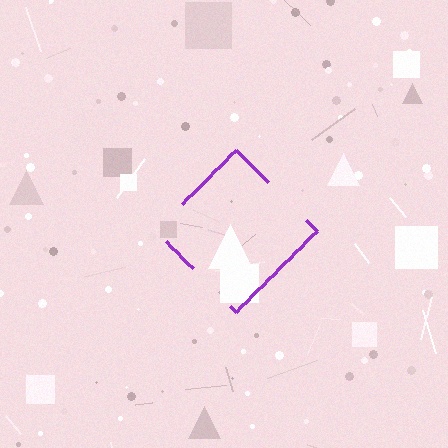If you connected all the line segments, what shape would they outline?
They would outline a diamond.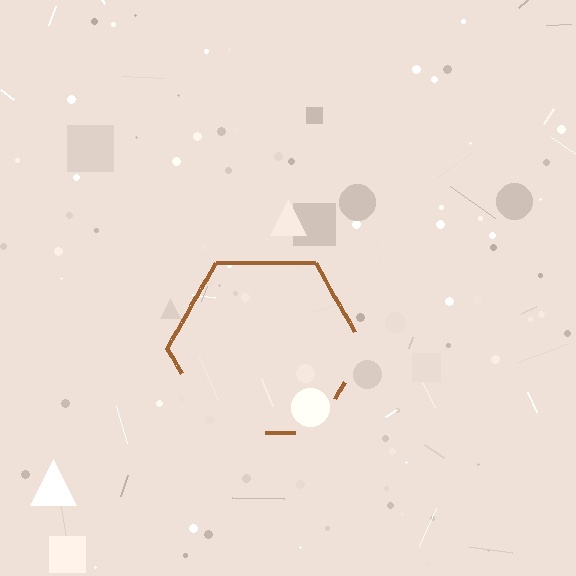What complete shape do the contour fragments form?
The contour fragments form a hexagon.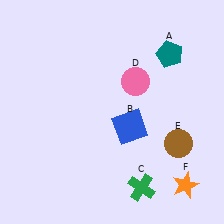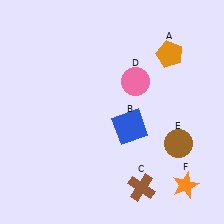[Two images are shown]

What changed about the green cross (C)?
In Image 1, C is green. In Image 2, it changed to brown.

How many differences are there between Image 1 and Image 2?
There are 2 differences between the two images.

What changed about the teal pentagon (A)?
In Image 1, A is teal. In Image 2, it changed to orange.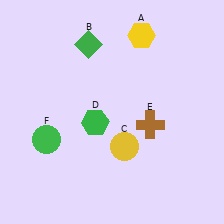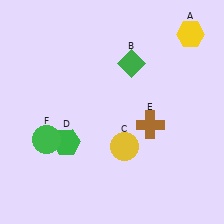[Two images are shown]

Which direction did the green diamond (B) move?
The green diamond (B) moved right.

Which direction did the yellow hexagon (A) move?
The yellow hexagon (A) moved right.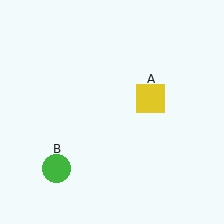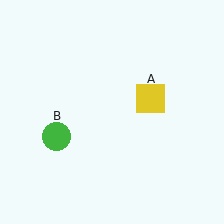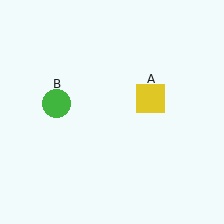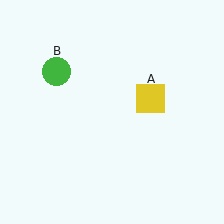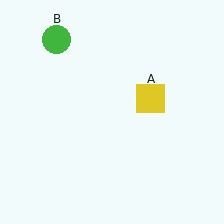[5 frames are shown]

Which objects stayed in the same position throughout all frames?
Yellow square (object A) remained stationary.